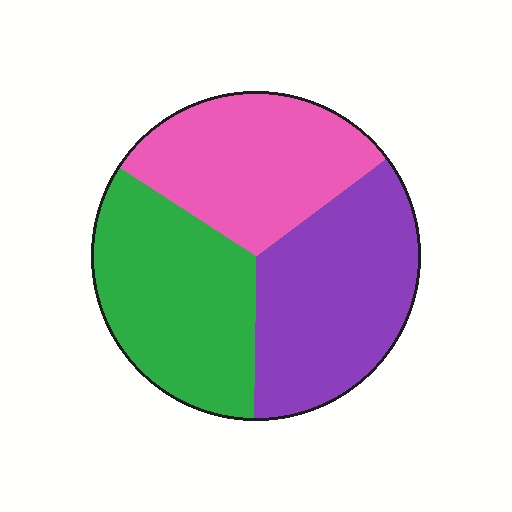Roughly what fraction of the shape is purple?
Purple covers roughly 35% of the shape.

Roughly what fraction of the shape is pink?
Pink takes up about one third (1/3) of the shape.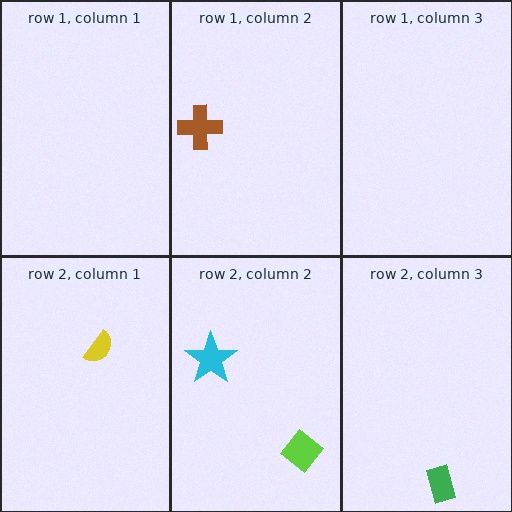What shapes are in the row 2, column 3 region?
The green rectangle.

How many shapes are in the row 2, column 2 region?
2.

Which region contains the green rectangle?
The row 2, column 3 region.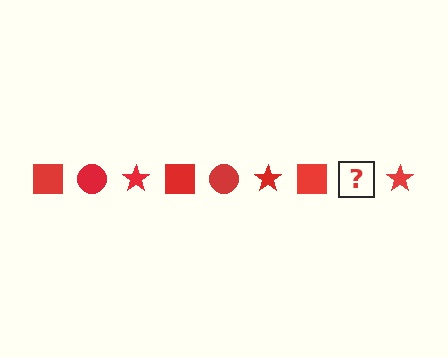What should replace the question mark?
The question mark should be replaced with a red circle.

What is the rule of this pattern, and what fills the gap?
The rule is that the pattern cycles through square, circle, star shapes in red. The gap should be filled with a red circle.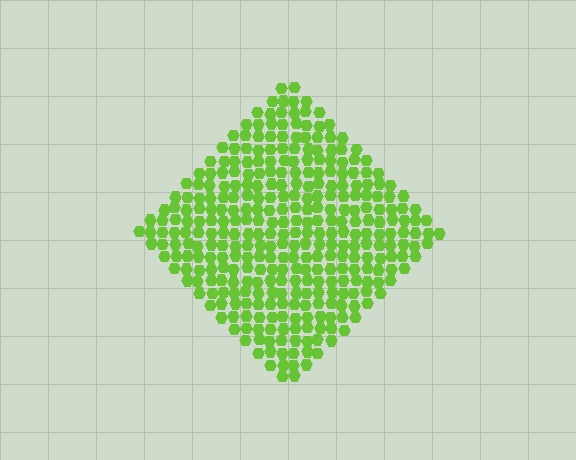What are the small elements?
The small elements are hexagons.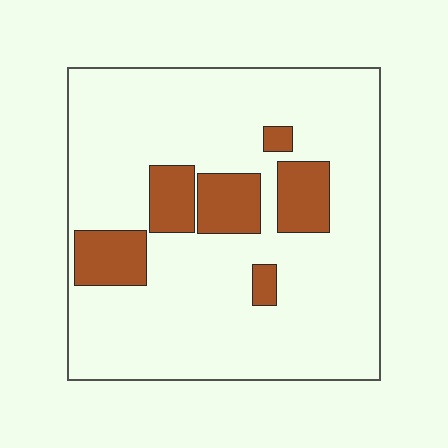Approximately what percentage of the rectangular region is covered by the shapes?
Approximately 15%.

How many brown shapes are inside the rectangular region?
6.